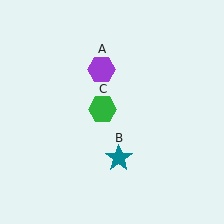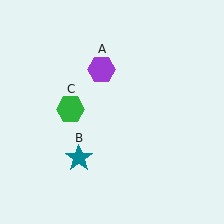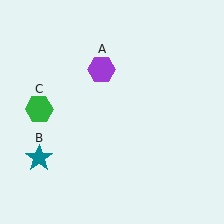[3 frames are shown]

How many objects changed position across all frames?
2 objects changed position: teal star (object B), green hexagon (object C).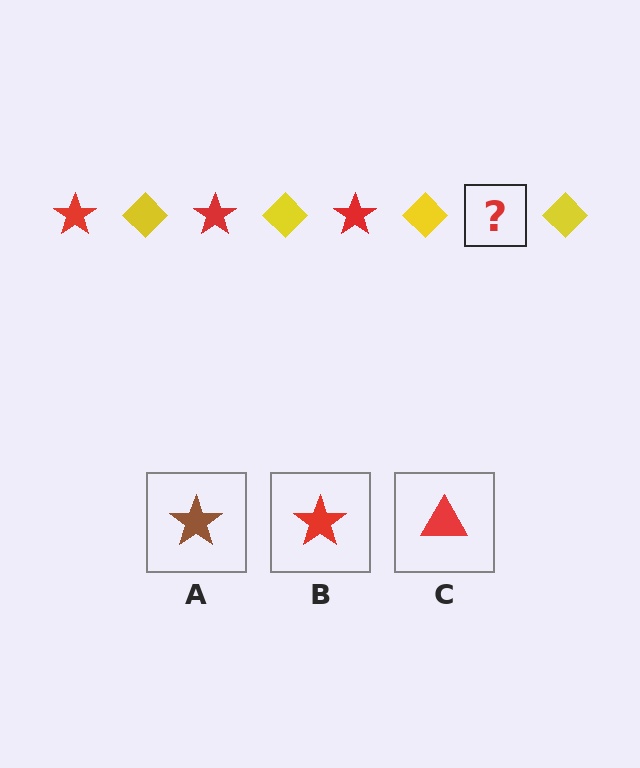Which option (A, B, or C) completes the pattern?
B.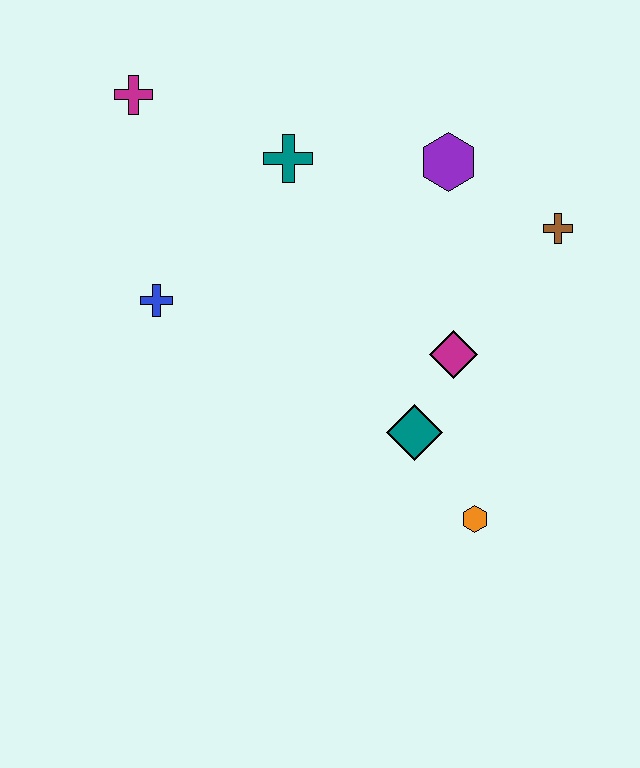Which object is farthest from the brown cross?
The magenta cross is farthest from the brown cross.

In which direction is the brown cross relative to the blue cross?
The brown cross is to the right of the blue cross.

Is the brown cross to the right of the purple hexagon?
Yes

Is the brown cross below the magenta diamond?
No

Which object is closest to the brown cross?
The purple hexagon is closest to the brown cross.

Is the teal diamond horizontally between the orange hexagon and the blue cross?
Yes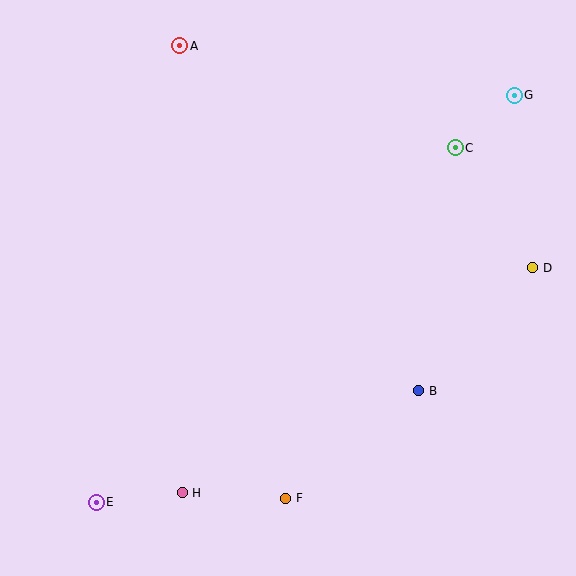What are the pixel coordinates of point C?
Point C is at (455, 148).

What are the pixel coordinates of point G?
Point G is at (514, 95).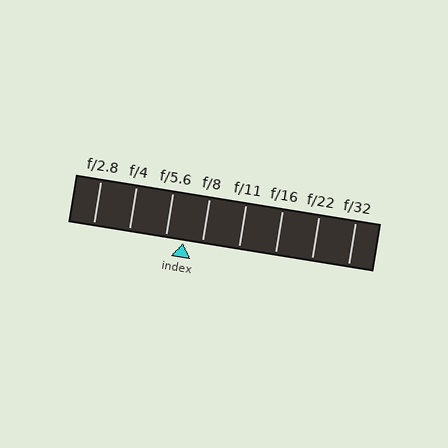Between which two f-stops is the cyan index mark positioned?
The index mark is between f/5.6 and f/8.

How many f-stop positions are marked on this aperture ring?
There are 8 f-stop positions marked.